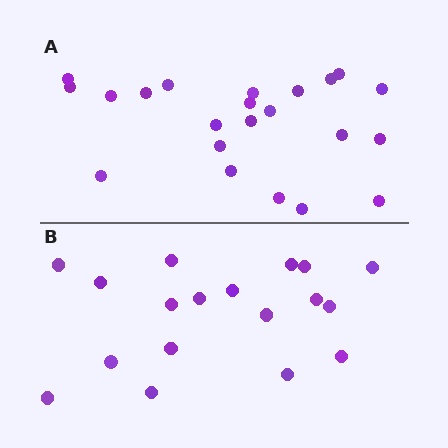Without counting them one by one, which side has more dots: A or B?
Region A (the top region) has more dots.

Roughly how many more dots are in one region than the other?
Region A has about 4 more dots than region B.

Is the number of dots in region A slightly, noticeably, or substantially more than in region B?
Region A has only slightly more — the two regions are fairly close. The ratio is roughly 1.2 to 1.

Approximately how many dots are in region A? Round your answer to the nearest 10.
About 20 dots. (The exact count is 22, which rounds to 20.)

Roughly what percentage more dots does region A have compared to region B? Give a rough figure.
About 20% more.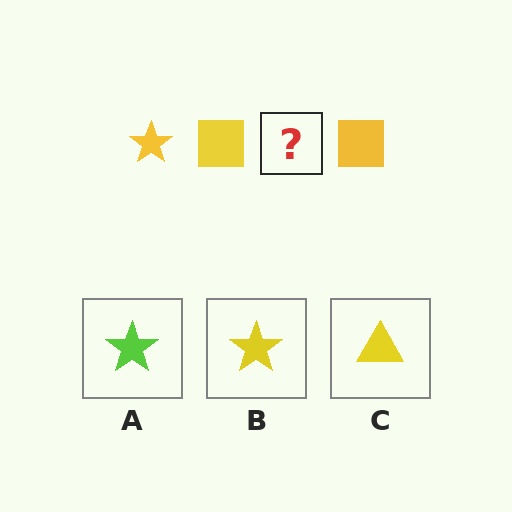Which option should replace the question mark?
Option B.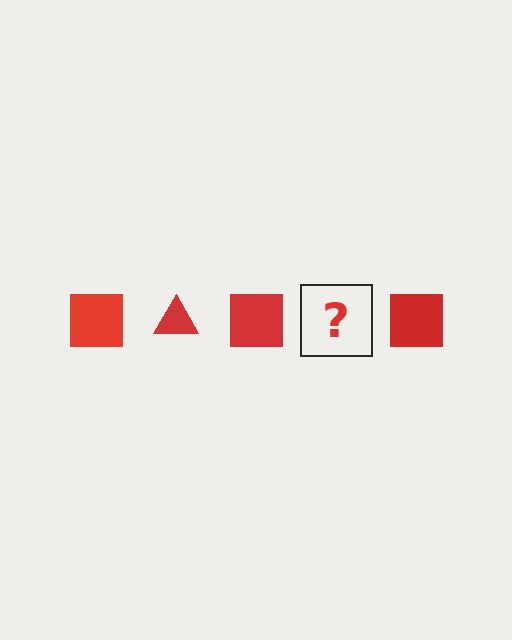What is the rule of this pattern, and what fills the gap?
The rule is that the pattern cycles through square, triangle shapes in red. The gap should be filled with a red triangle.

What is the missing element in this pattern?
The missing element is a red triangle.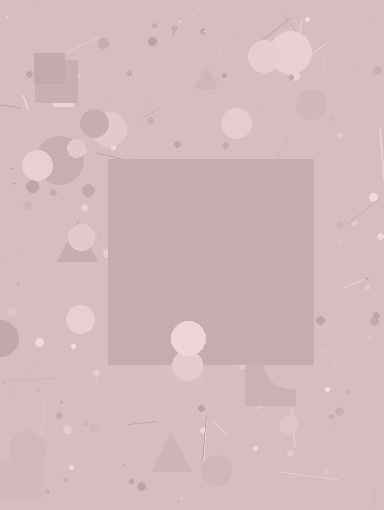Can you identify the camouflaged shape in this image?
The camouflaged shape is a square.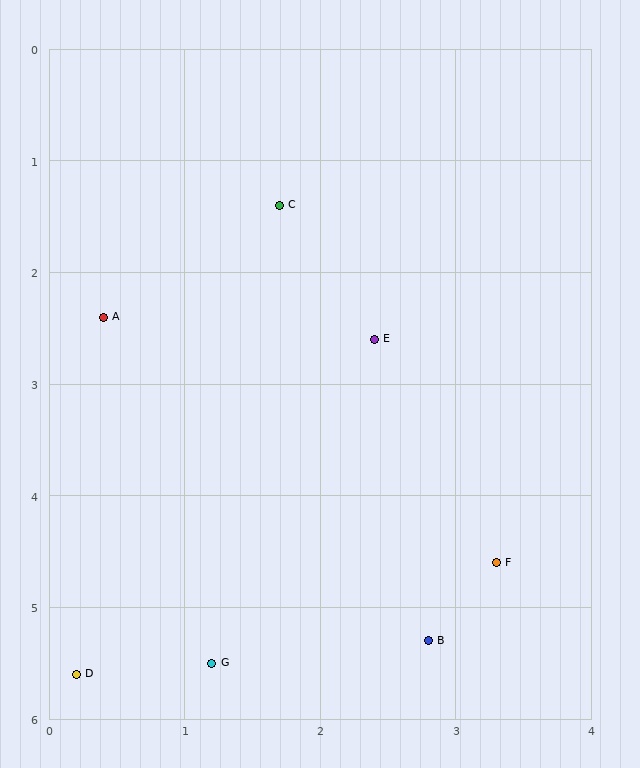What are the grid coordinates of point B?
Point B is at approximately (2.8, 5.3).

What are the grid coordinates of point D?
Point D is at approximately (0.2, 5.6).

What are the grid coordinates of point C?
Point C is at approximately (1.7, 1.4).